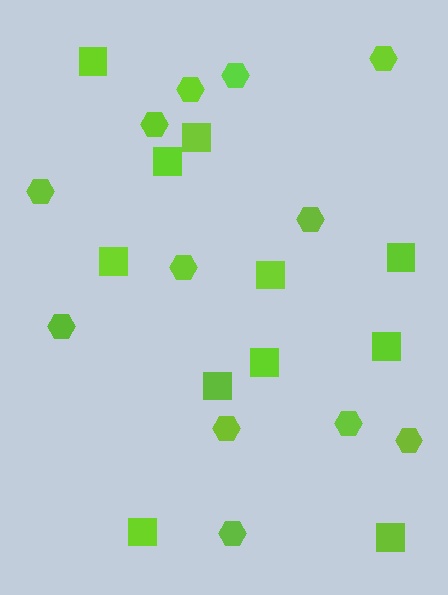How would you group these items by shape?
There are 2 groups: one group of squares (11) and one group of hexagons (12).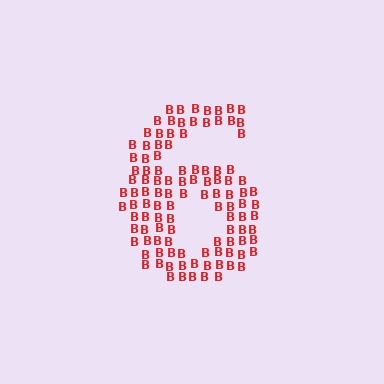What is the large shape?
The large shape is the digit 6.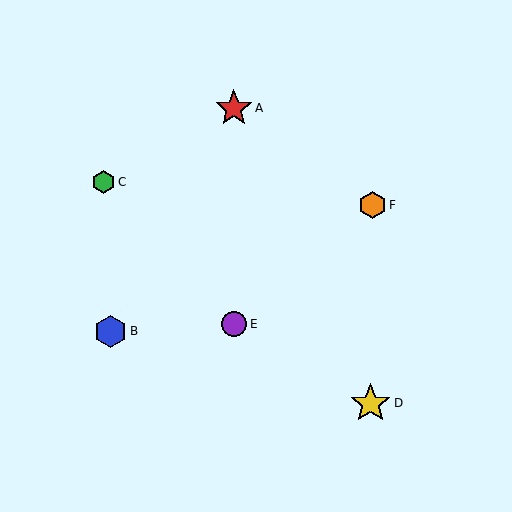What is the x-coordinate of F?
Object F is at x≈373.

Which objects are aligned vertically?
Objects A, E are aligned vertically.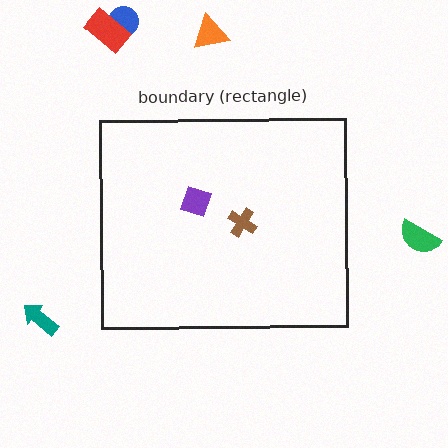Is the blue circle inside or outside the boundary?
Outside.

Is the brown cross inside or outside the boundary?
Inside.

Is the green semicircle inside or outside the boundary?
Outside.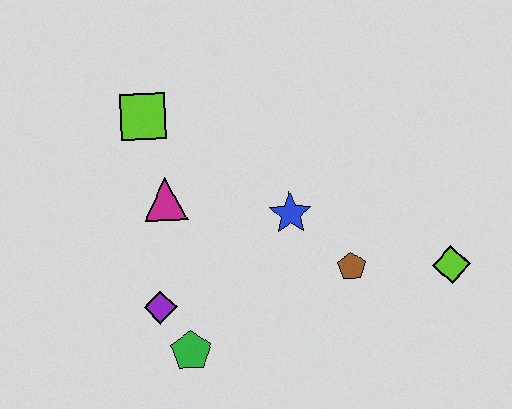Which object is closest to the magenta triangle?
The lime square is closest to the magenta triangle.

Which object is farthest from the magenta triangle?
The lime diamond is farthest from the magenta triangle.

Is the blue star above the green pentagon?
Yes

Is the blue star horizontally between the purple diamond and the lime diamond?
Yes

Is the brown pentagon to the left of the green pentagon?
No